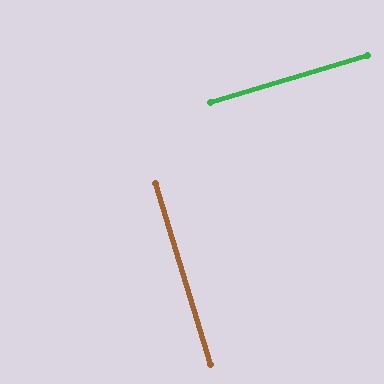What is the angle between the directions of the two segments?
Approximately 90 degrees.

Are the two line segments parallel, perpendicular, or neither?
Perpendicular — they meet at approximately 90°.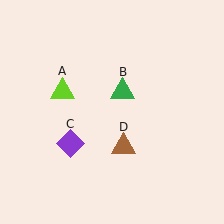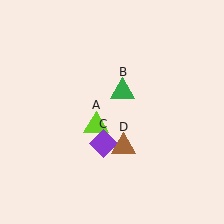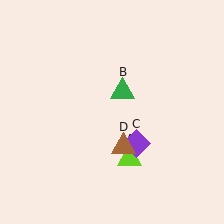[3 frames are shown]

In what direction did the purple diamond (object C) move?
The purple diamond (object C) moved right.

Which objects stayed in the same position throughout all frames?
Green triangle (object B) and brown triangle (object D) remained stationary.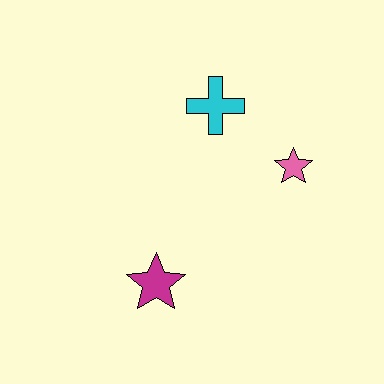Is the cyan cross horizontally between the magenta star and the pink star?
Yes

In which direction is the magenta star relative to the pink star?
The magenta star is to the left of the pink star.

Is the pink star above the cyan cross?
No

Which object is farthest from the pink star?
The magenta star is farthest from the pink star.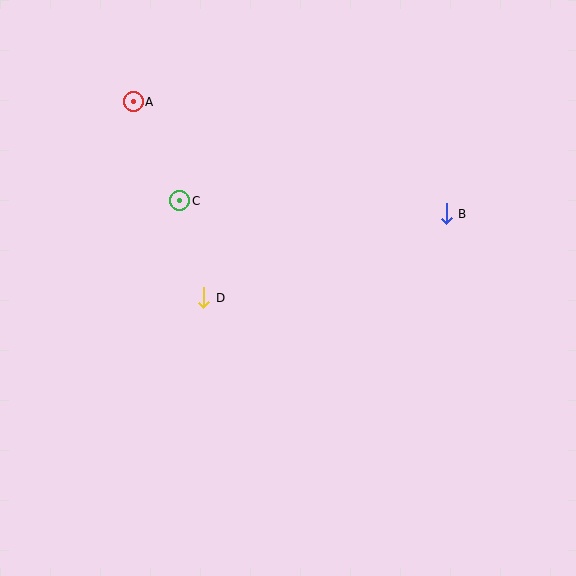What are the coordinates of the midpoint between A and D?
The midpoint between A and D is at (169, 200).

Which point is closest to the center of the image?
Point D at (204, 298) is closest to the center.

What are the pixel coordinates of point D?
Point D is at (204, 298).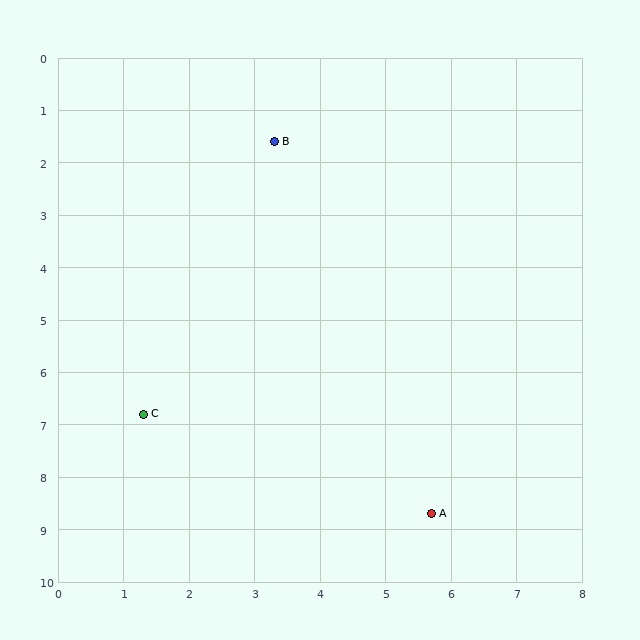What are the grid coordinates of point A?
Point A is at approximately (5.7, 8.7).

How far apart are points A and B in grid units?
Points A and B are about 7.5 grid units apart.